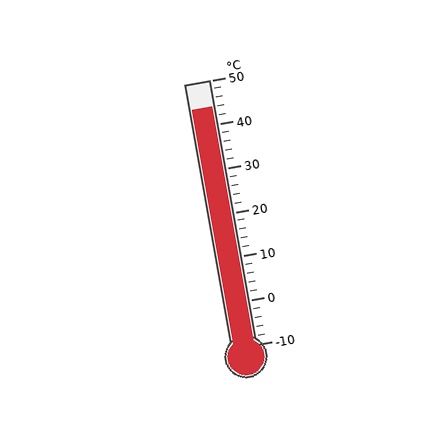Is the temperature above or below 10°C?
The temperature is above 10°C.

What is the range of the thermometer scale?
The thermometer scale ranges from -10°C to 50°C.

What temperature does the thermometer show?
The thermometer shows approximately 44°C.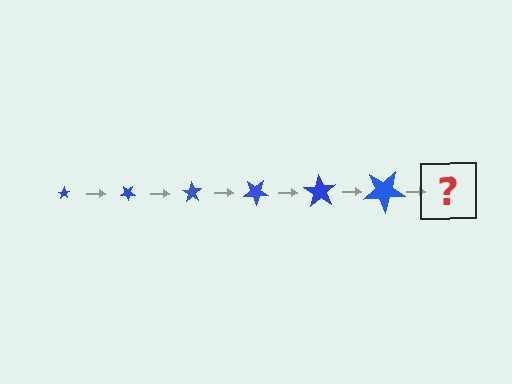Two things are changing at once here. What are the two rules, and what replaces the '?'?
The two rules are that the star grows larger each step and it rotates 35 degrees each step. The '?' should be a star, larger than the previous one and rotated 210 degrees from the start.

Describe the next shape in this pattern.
It should be a star, larger than the previous one and rotated 210 degrees from the start.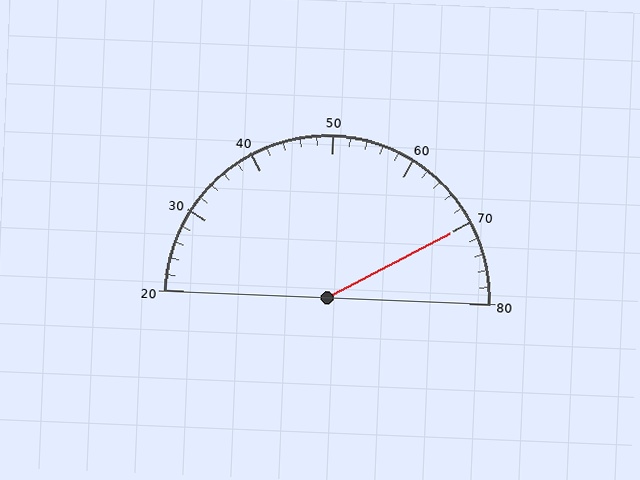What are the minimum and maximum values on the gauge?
The gauge ranges from 20 to 80.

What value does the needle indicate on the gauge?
The needle indicates approximately 70.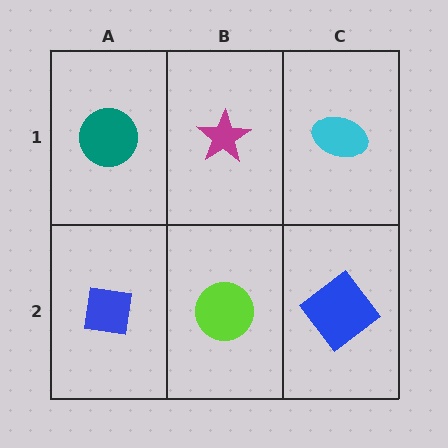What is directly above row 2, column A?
A teal circle.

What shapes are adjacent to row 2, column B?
A magenta star (row 1, column B), a blue square (row 2, column A), a blue diamond (row 2, column C).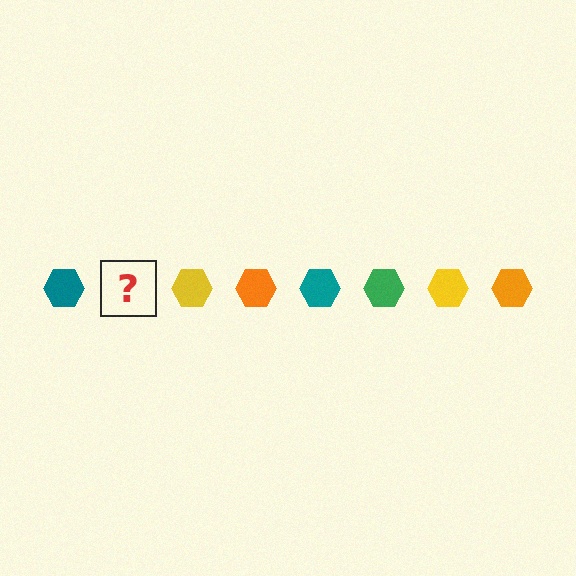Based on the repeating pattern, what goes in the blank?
The blank should be a green hexagon.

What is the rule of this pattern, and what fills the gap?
The rule is that the pattern cycles through teal, green, yellow, orange hexagons. The gap should be filled with a green hexagon.